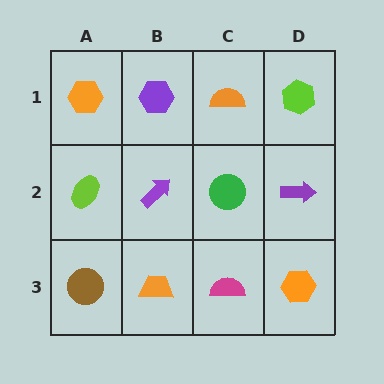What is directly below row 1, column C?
A green circle.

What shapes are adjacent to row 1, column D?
A purple arrow (row 2, column D), an orange semicircle (row 1, column C).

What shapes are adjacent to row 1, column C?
A green circle (row 2, column C), a purple hexagon (row 1, column B), a lime hexagon (row 1, column D).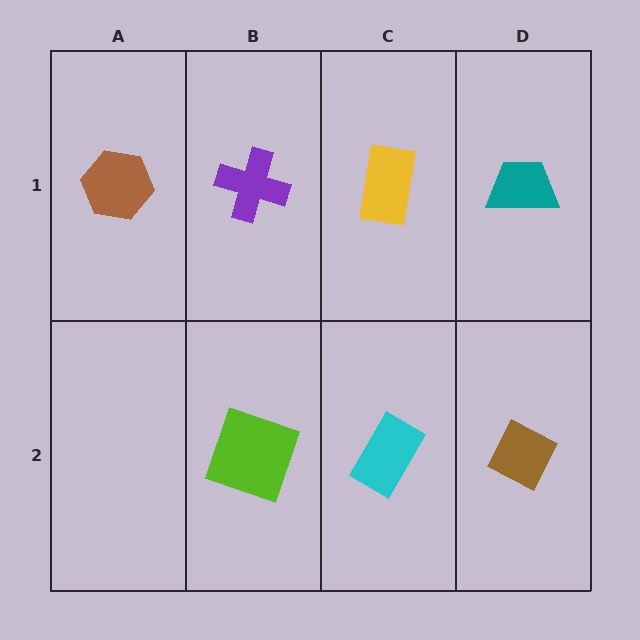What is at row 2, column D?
A brown diamond.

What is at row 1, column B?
A purple cross.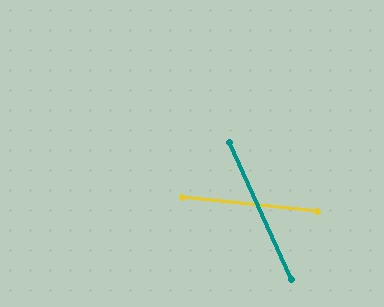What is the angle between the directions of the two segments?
Approximately 60 degrees.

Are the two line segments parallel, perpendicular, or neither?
Neither parallel nor perpendicular — they differ by about 60°.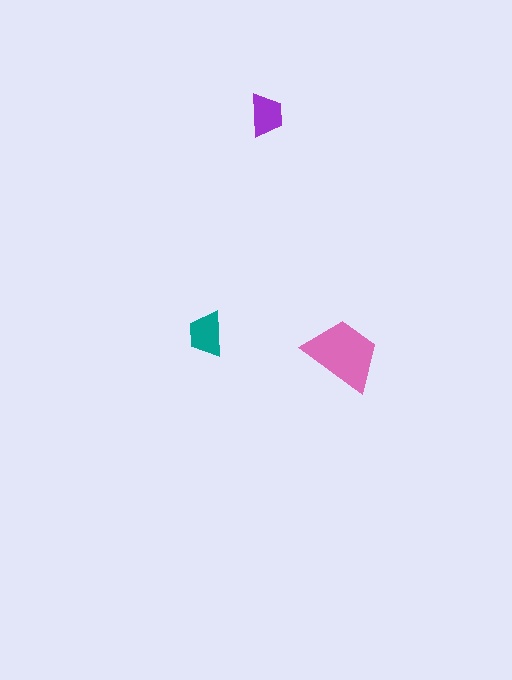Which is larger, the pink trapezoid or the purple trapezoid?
The pink one.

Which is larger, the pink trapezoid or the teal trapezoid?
The pink one.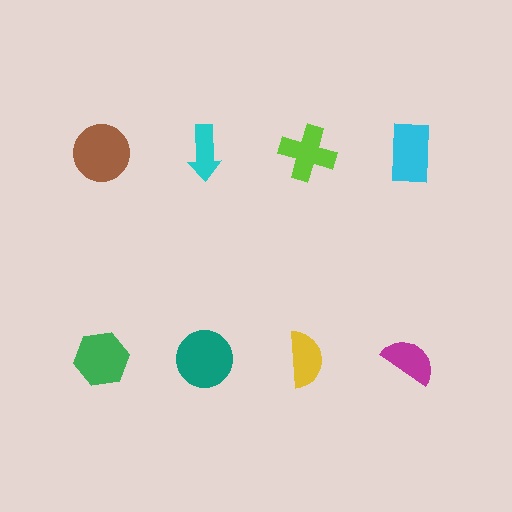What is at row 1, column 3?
A lime cross.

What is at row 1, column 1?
A brown circle.